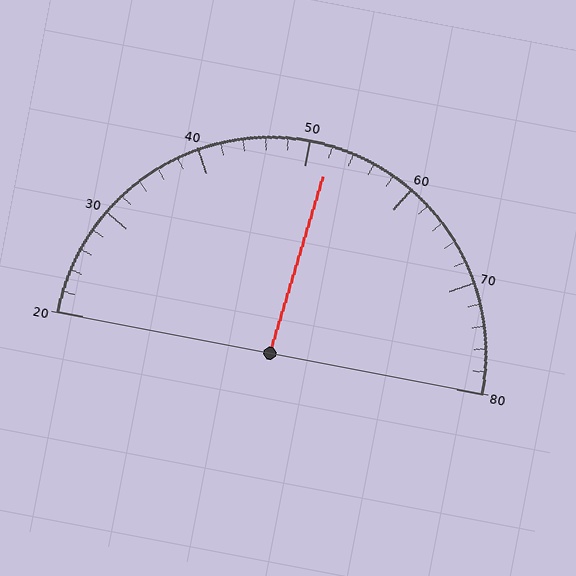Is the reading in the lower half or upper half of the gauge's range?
The reading is in the upper half of the range (20 to 80).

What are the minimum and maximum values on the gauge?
The gauge ranges from 20 to 80.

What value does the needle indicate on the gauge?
The needle indicates approximately 52.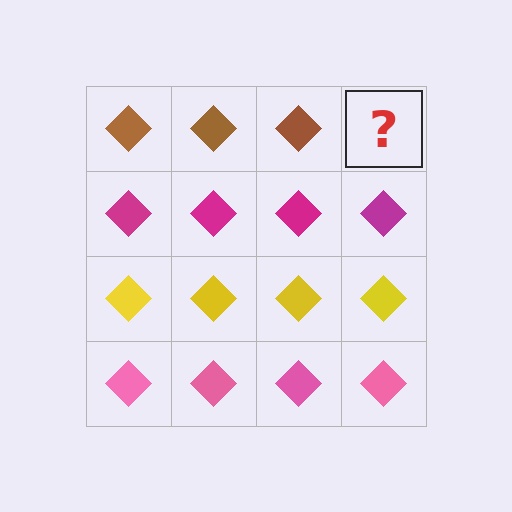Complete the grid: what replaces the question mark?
The question mark should be replaced with a brown diamond.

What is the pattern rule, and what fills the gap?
The rule is that each row has a consistent color. The gap should be filled with a brown diamond.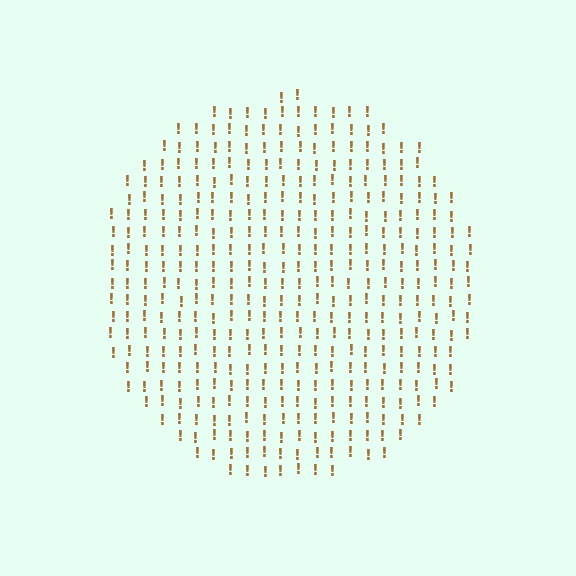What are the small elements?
The small elements are exclamation marks.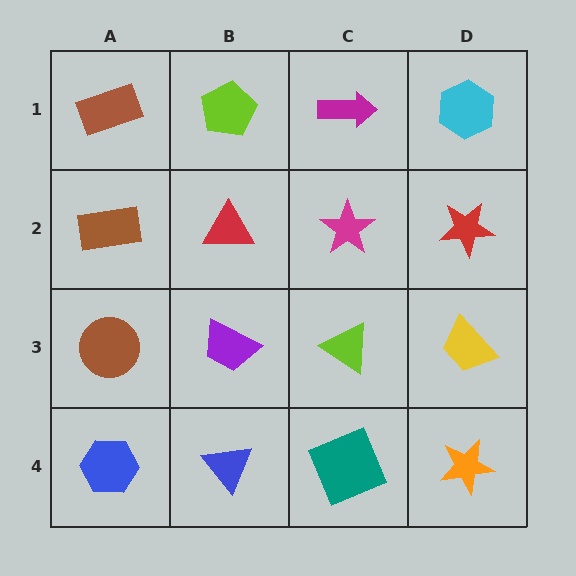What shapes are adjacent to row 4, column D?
A yellow trapezoid (row 3, column D), a teal square (row 4, column C).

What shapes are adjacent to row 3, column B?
A red triangle (row 2, column B), a blue triangle (row 4, column B), a brown circle (row 3, column A), a lime triangle (row 3, column C).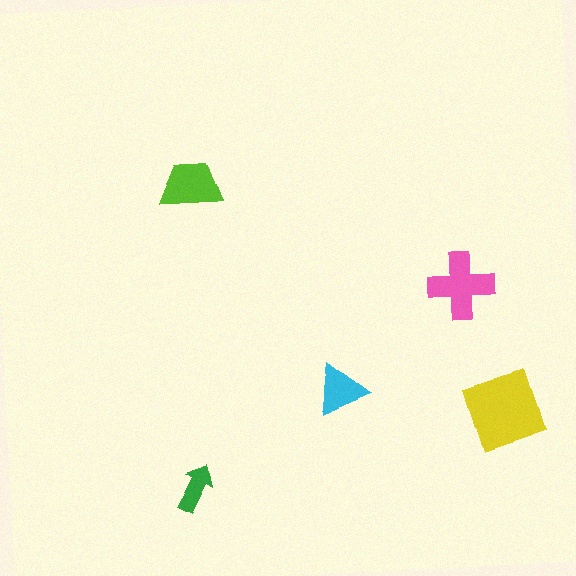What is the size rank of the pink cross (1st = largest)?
2nd.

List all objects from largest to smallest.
The yellow square, the pink cross, the lime trapezoid, the cyan triangle, the green arrow.